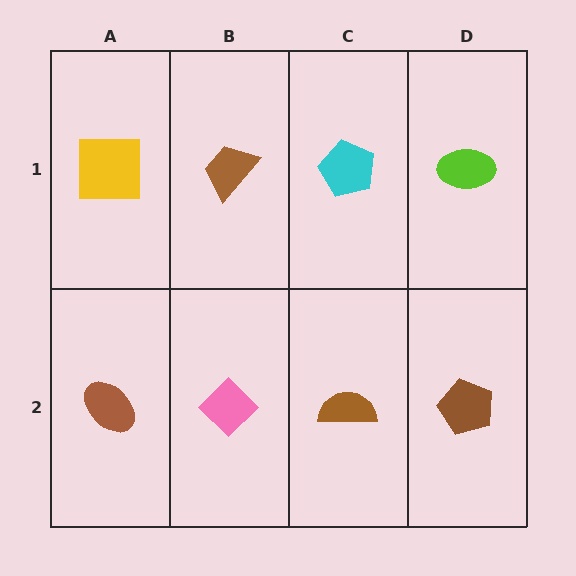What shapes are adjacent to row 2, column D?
A lime ellipse (row 1, column D), a brown semicircle (row 2, column C).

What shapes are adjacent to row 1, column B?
A pink diamond (row 2, column B), a yellow square (row 1, column A), a cyan pentagon (row 1, column C).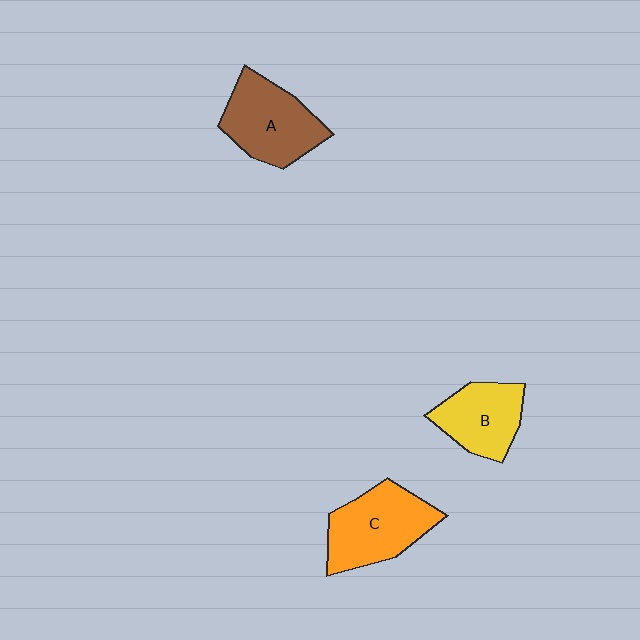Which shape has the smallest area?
Shape B (yellow).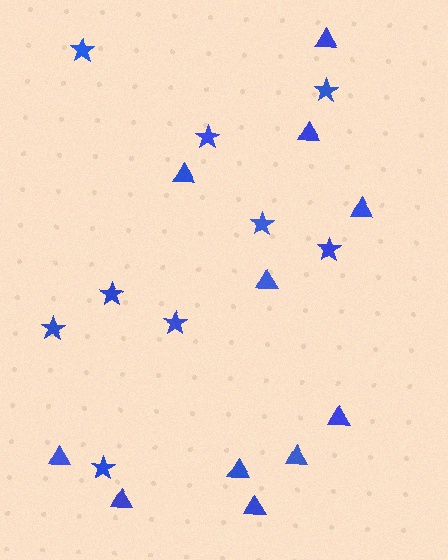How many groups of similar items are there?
There are 2 groups: one group of triangles (11) and one group of stars (9).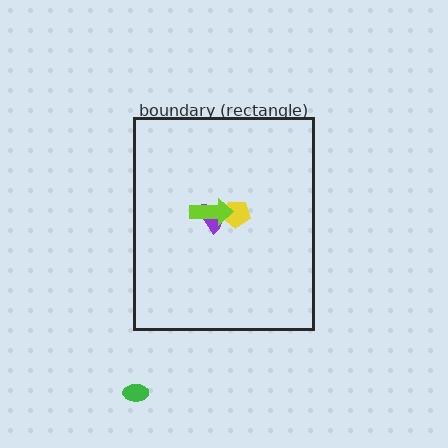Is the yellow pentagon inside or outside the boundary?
Inside.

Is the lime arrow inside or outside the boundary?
Inside.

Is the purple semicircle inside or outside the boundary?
Inside.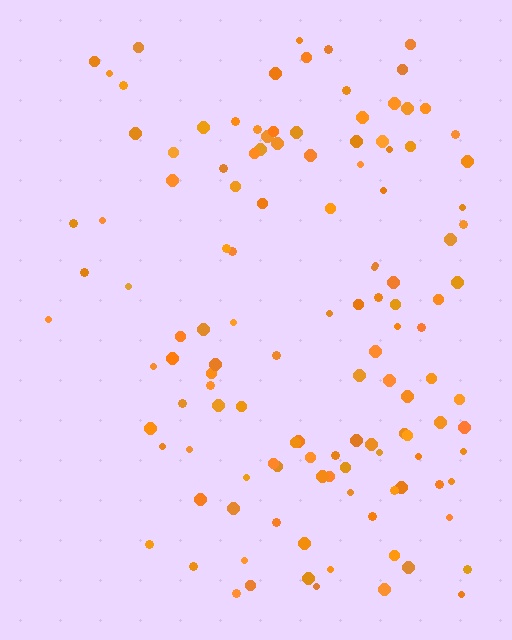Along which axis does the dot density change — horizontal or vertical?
Horizontal.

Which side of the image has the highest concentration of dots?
The right.